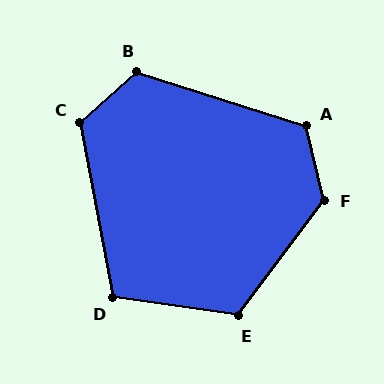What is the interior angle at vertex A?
Approximately 121 degrees (obtuse).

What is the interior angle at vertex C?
Approximately 121 degrees (obtuse).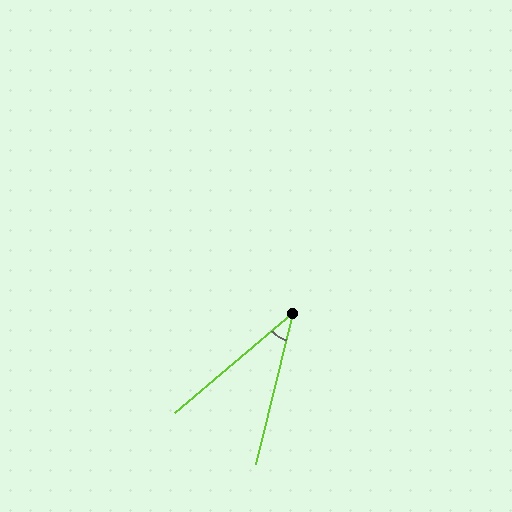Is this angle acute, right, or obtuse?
It is acute.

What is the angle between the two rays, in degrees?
Approximately 36 degrees.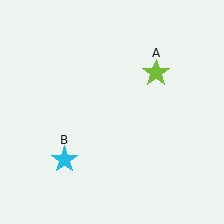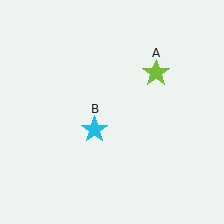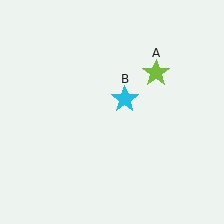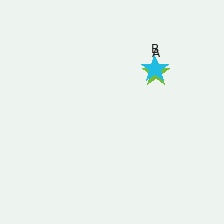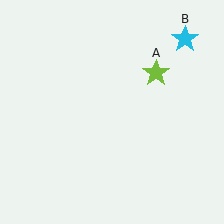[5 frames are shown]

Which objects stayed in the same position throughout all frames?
Lime star (object A) remained stationary.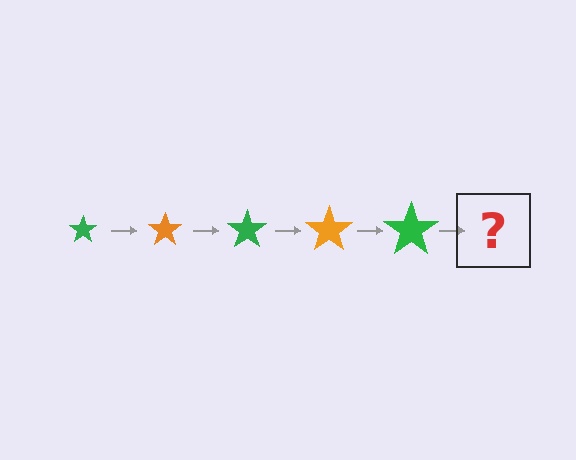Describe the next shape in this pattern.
It should be an orange star, larger than the previous one.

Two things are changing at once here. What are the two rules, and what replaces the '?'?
The two rules are that the star grows larger each step and the color cycles through green and orange. The '?' should be an orange star, larger than the previous one.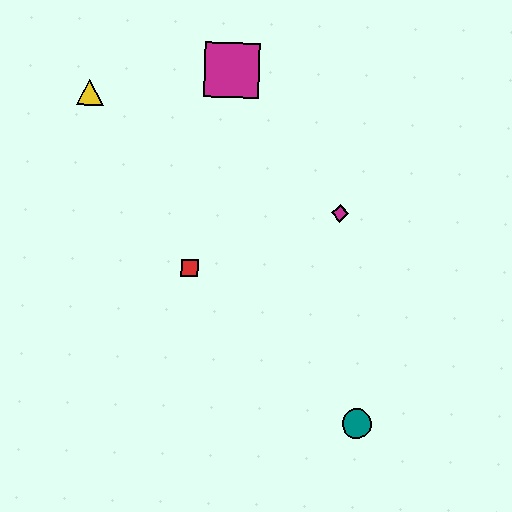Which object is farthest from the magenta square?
The teal circle is farthest from the magenta square.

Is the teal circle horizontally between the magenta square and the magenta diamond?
No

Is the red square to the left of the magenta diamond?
Yes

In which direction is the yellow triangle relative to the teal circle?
The yellow triangle is above the teal circle.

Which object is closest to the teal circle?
The magenta diamond is closest to the teal circle.